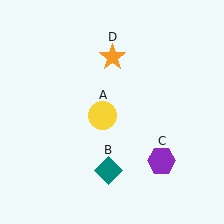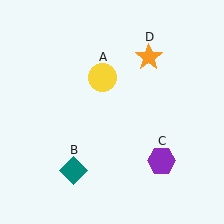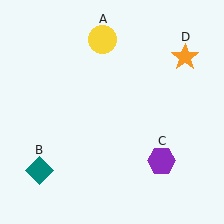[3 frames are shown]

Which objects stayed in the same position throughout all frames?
Purple hexagon (object C) remained stationary.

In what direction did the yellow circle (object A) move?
The yellow circle (object A) moved up.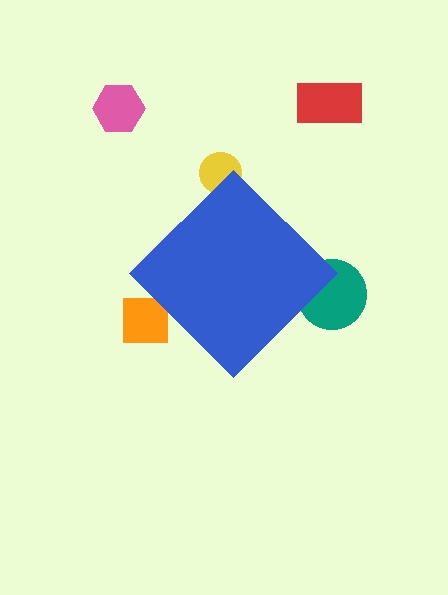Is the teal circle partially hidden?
Yes, the teal circle is partially hidden behind the blue diamond.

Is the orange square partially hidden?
Yes, the orange square is partially hidden behind the blue diamond.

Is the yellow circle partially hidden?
Yes, the yellow circle is partially hidden behind the blue diamond.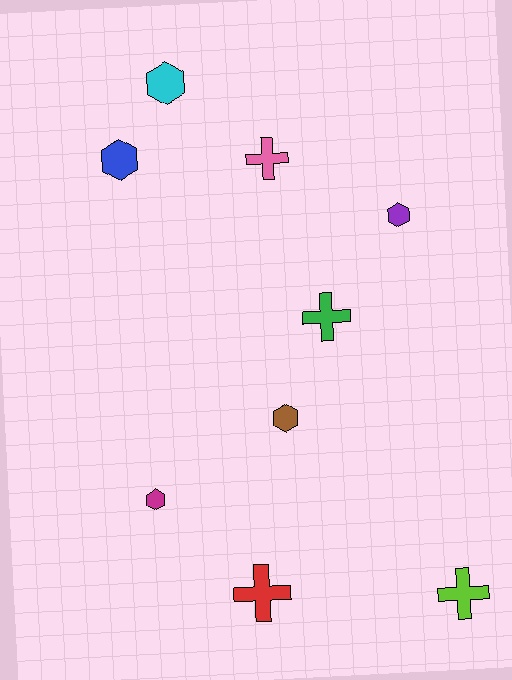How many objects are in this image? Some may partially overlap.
There are 9 objects.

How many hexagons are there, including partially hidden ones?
There are 5 hexagons.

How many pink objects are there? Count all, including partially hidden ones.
There is 1 pink object.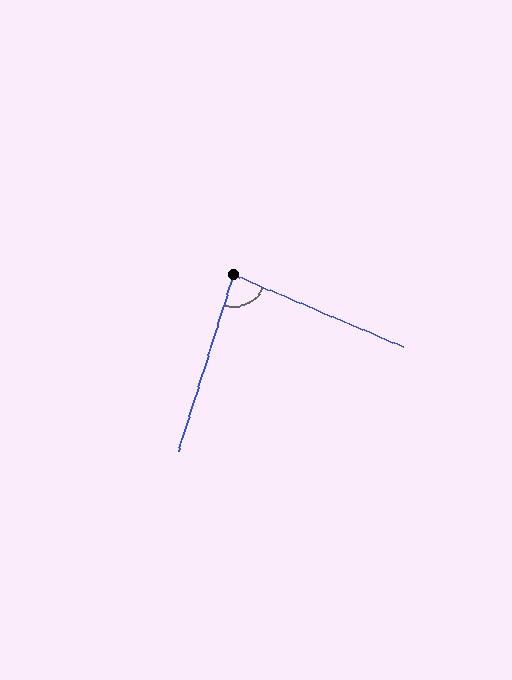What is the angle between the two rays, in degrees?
Approximately 84 degrees.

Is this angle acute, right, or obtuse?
It is acute.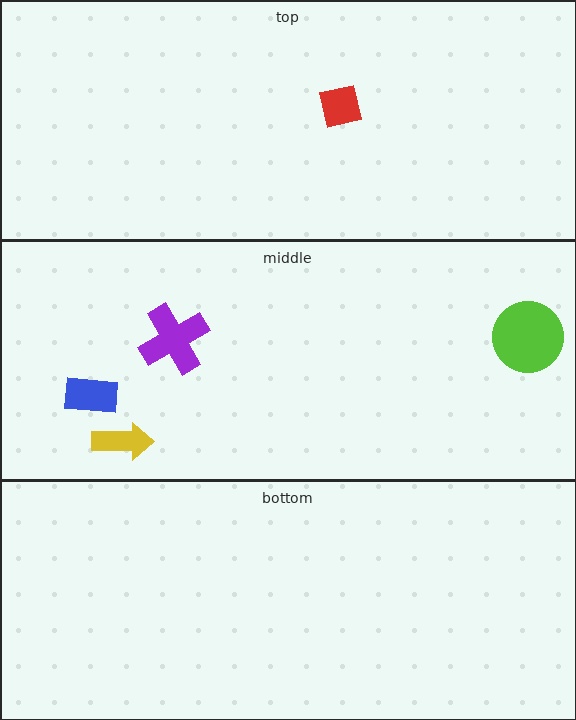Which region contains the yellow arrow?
The middle region.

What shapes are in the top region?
The red square.